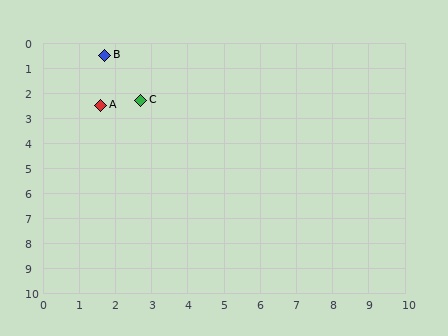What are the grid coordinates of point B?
Point B is at approximately (1.7, 0.5).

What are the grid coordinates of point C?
Point C is at approximately (2.7, 2.3).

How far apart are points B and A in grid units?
Points B and A are about 2.0 grid units apart.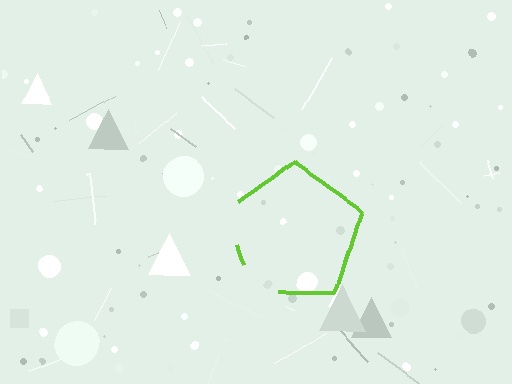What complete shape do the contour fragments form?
The contour fragments form a pentagon.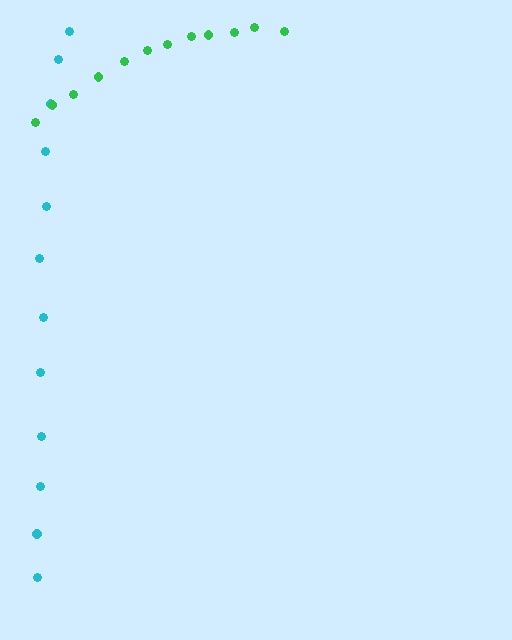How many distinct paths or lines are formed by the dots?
There are 2 distinct paths.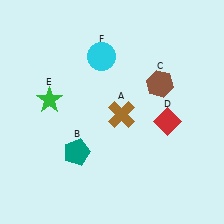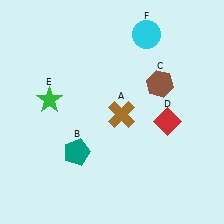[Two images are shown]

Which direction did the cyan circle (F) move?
The cyan circle (F) moved right.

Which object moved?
The cyan circle (F) moved right.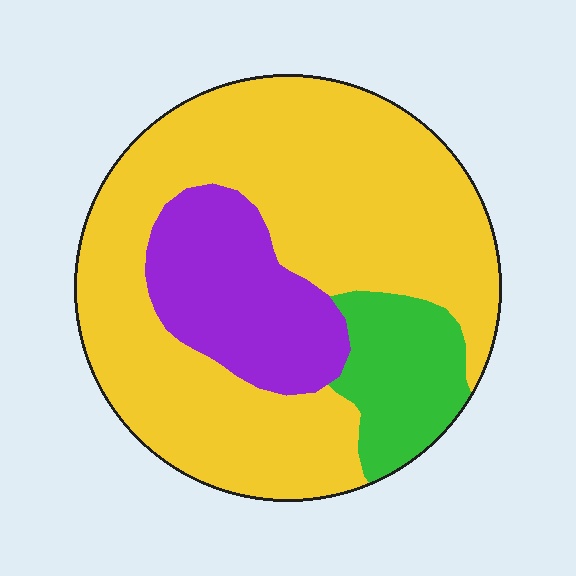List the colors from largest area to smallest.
From largest to smallest: yellow, purple, green.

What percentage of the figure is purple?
Purple takes up between a sixth and a third of the figure.